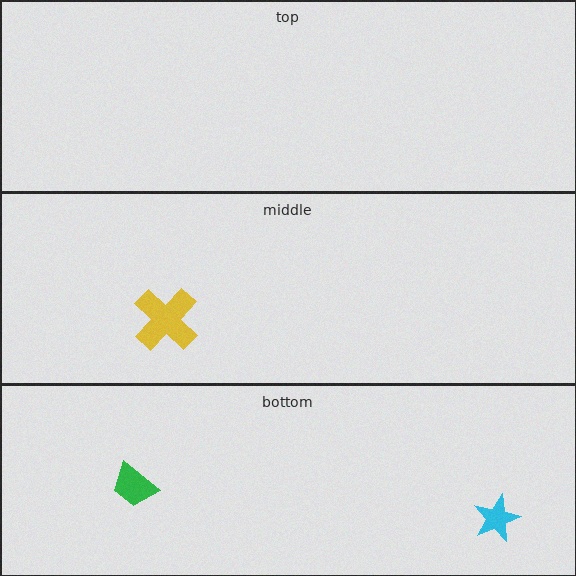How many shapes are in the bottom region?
2.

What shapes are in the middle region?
The yellow cross.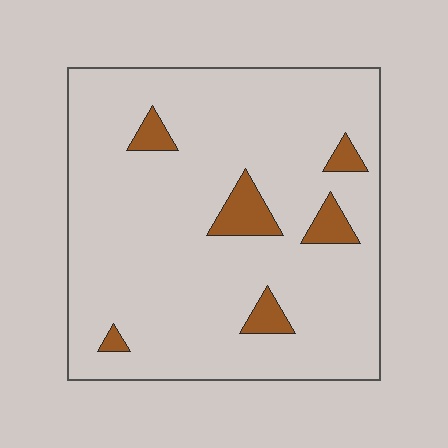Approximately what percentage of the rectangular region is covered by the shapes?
Approximately 10%.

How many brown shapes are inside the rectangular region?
6.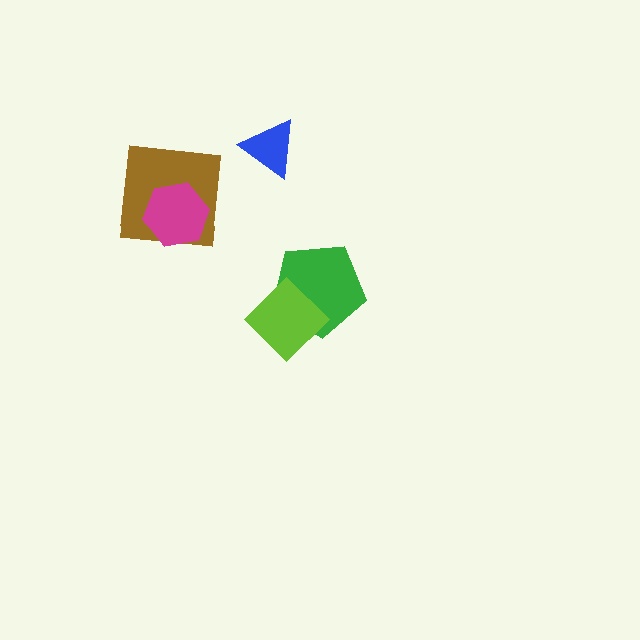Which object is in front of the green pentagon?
The lime diamond is in front of the green pentagon.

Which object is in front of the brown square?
The magenta hexagon is in front of the brown square.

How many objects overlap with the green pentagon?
1 object overlaps with the green pentagon.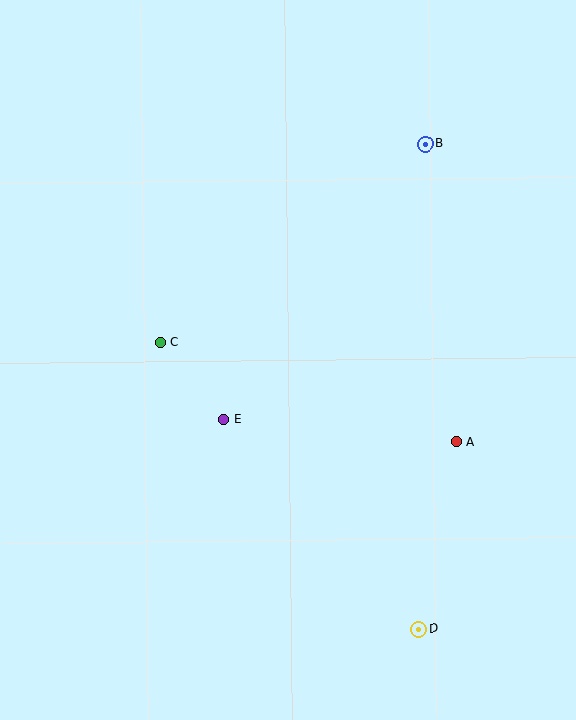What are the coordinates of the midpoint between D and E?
The midpoint between D and E is at (321, 524).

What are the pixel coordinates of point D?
Point D is at (419, 629).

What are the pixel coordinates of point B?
Point B is at (425, 144).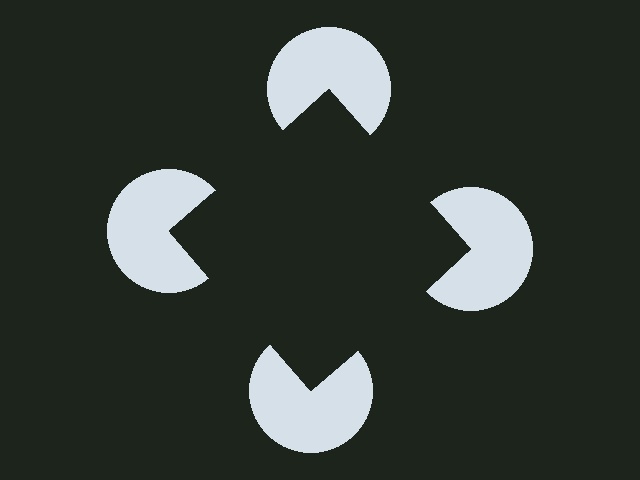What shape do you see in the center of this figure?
An illusory square — its edges are inferred from the aligned wedge cuts in the pac-man discs, not physically drawn.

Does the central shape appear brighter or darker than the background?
It typically appears slightly darker than the background, even though no actual brightness change is drawn.